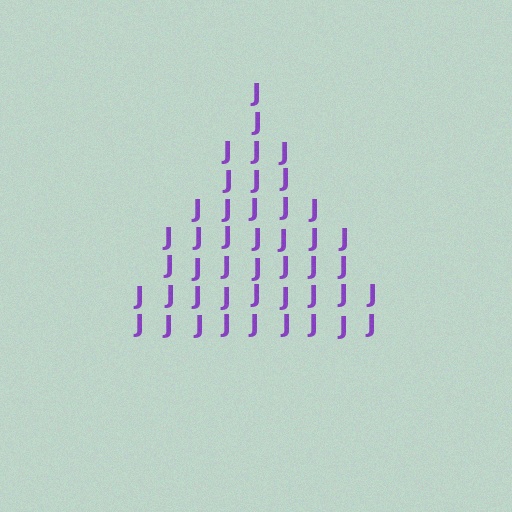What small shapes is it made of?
It is made of small letter J's.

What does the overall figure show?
The overall figure shows a triangle.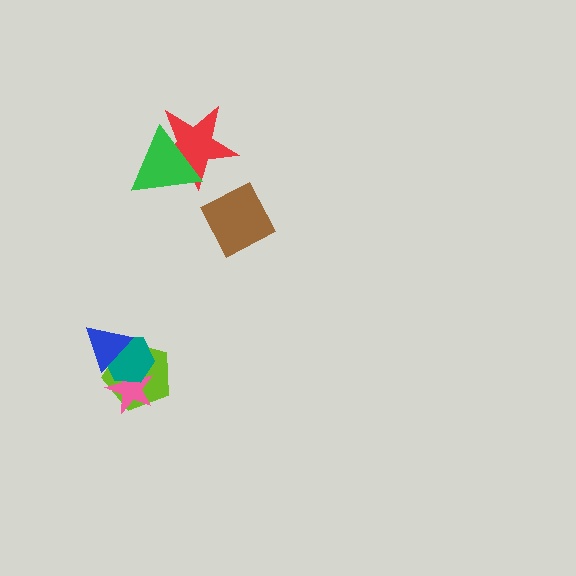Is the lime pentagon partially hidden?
Yes, it is partially covered by another shape.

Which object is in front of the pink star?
The teal hexagon is in front of the pink star.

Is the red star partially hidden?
Yes, it is partially covered by another shape.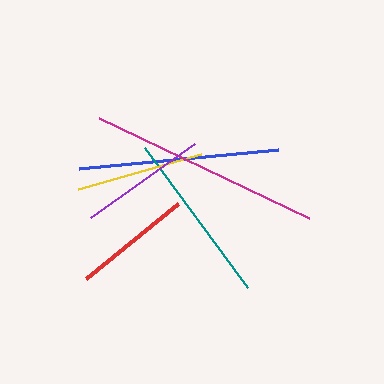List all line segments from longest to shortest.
From longest to shortest: magenta, blue, teal, yellow, purple, red.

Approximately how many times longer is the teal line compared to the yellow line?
The teal line is approximately 1.4 times the length of the yellow line.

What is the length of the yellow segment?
The yellow segment is approximately 127 pixels long.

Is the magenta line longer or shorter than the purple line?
The magenta line is longer than the purple line.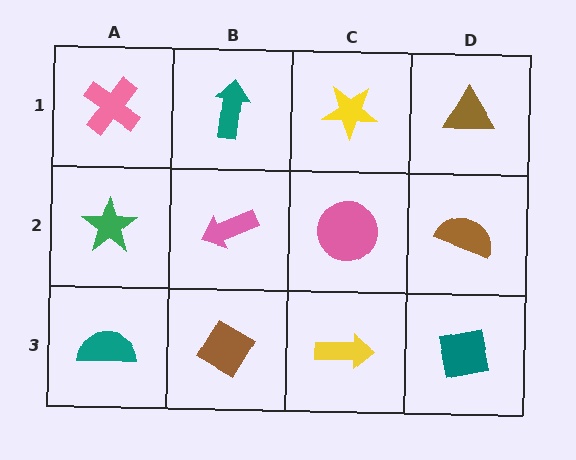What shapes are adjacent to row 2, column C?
A yellow star (row 1, column C), a yellow arrow (row 3, column C), a pink arrow (row 2, column B), a brown semicircle (row 2, column D).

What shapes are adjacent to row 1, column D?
A brown semicircle (row 2, column D), a yellow star (row 1, column C).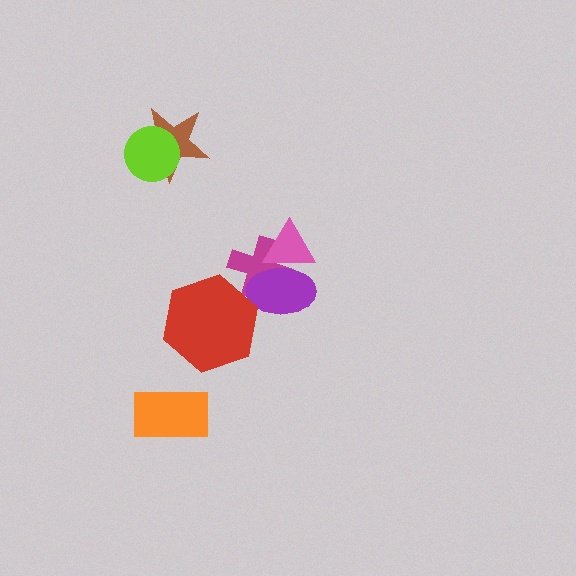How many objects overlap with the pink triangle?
2 objects overlap with the pink triangle.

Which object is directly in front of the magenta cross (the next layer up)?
The purple ellipse is directly in front of the magenta cross.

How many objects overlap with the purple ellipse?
2 objects overlap with the purple ellipse.